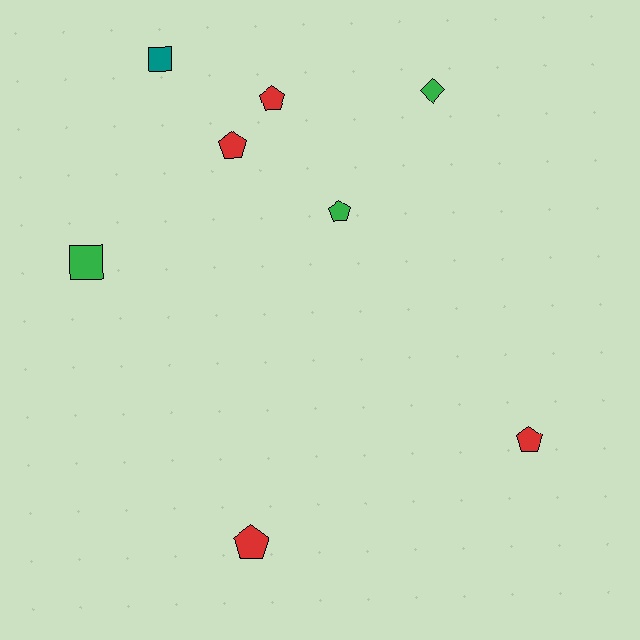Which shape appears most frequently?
Pentagon, with 5 objects.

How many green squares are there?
There is 1 green square.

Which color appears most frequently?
Red, with 4 objects.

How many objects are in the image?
There are 8 objects.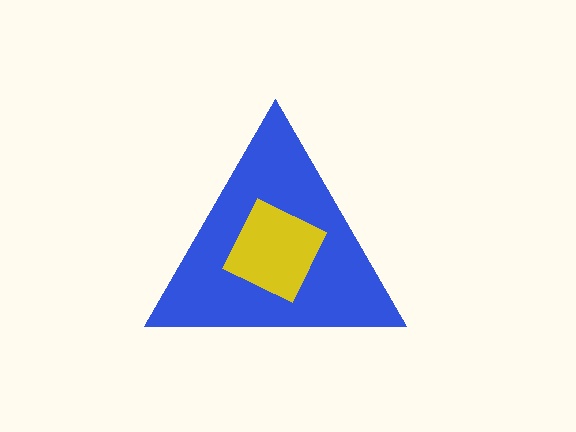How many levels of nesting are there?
2.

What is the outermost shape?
The blue triangle.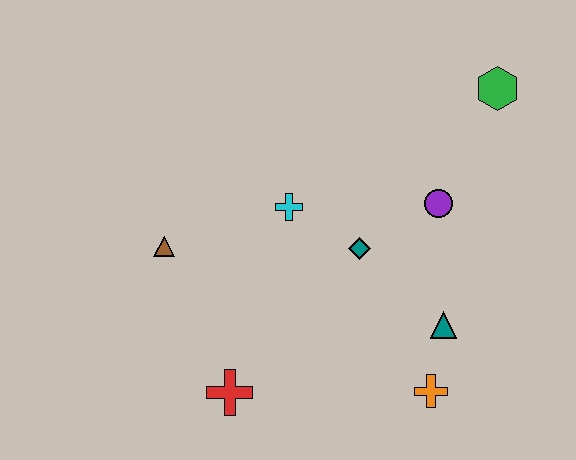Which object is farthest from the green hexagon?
The red cross is farthest from the green hexagon.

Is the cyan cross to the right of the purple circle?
No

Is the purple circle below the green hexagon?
Yes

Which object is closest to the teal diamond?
The cyan cross is closest to the teal diamond.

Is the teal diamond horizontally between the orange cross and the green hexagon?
No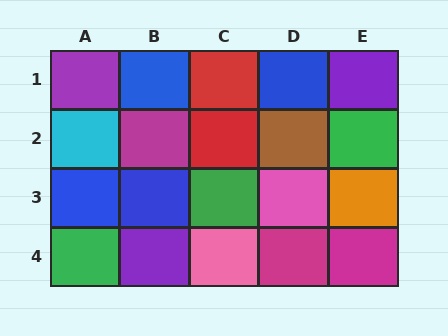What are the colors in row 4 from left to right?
Green, purple, pink, magenta, magenta.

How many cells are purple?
3 cells are purple.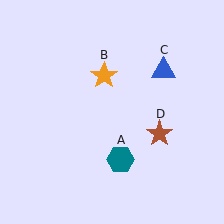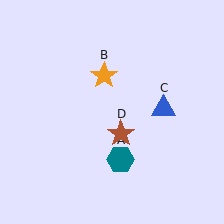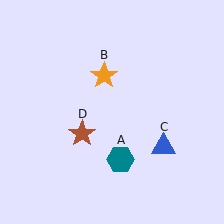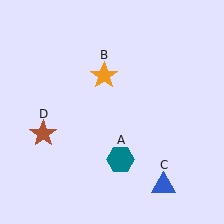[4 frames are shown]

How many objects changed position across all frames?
2 objects changed position: blue triangle (object C), brown star (object D).